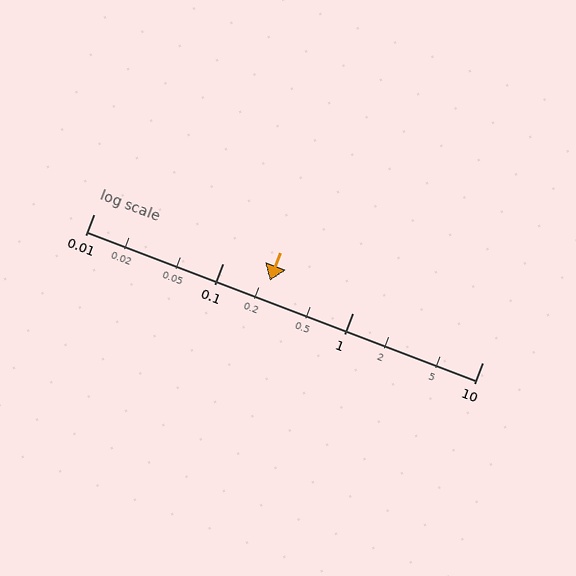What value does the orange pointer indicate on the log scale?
The pointer indicates approximately 0.23.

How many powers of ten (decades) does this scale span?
The scale spans 3 decades, from 0.01 to 10.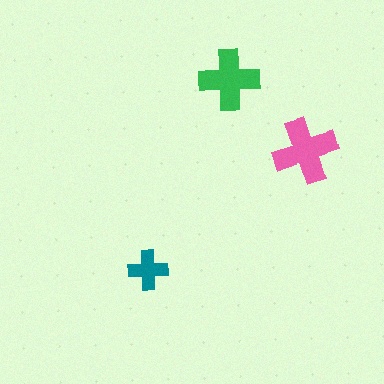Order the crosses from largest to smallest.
the pink one, the green one, the teal one.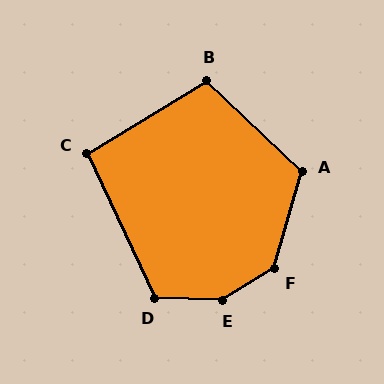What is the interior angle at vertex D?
Approximately 117 degrees (obtuse).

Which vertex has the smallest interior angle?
C, at approximately 96 degrees.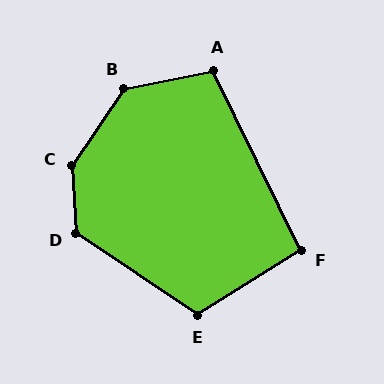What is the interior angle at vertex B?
Approximately 136 degrees (obtuse).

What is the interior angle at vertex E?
Approximately 114 degrees (obtuse).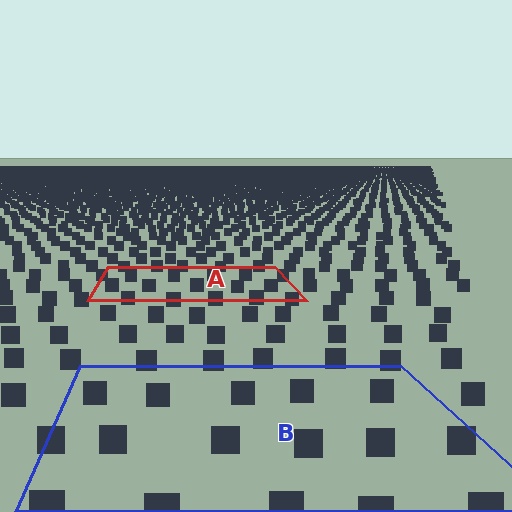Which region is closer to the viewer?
Region B is closer. The texture elements there are larger and more spread out.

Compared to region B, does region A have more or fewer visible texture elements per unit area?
Region A has more texture elements per unit area — they are packed more densely because it is farther away.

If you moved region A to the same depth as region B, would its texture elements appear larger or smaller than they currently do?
They would appear larger. At a closer depth, the same texture elements are projected at a bigger on-screen size.